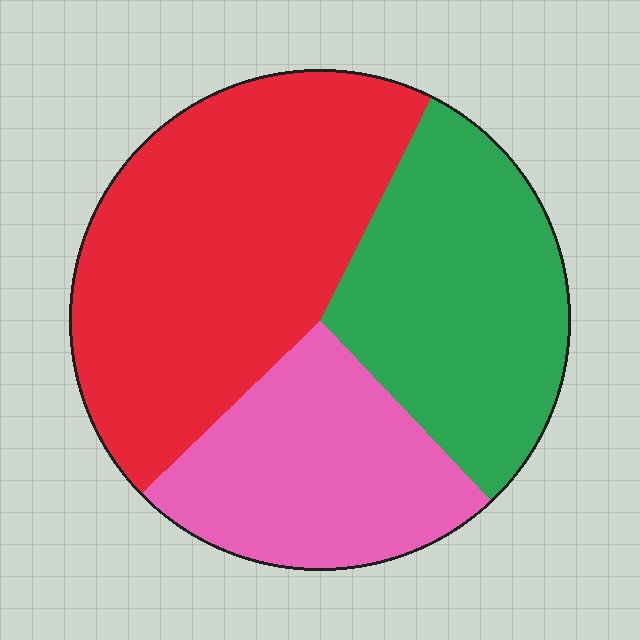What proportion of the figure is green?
Green covers about 30% of the figure.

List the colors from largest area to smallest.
From largest to smallest: red, green, pink.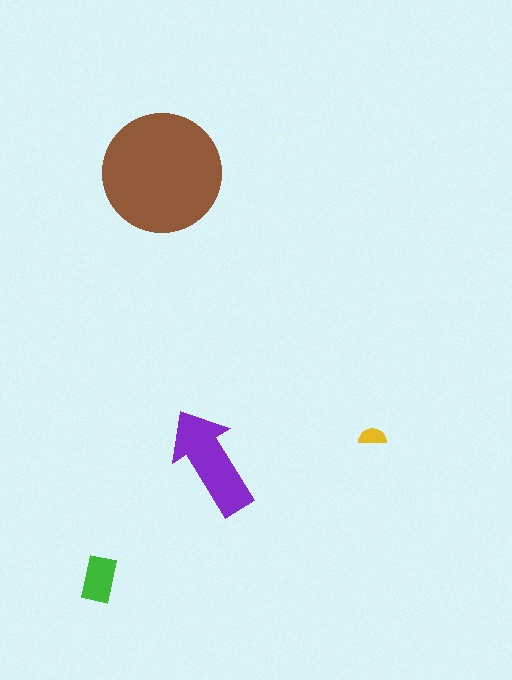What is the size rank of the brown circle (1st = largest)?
1st.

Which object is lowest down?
The green rectangle is bottommost.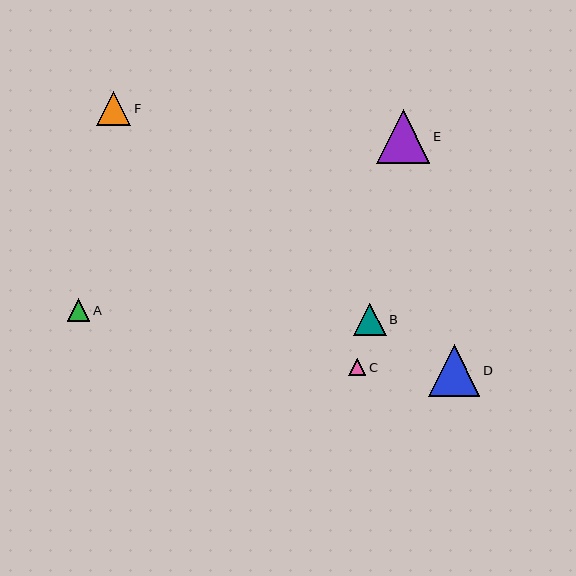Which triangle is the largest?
Triangle E is the largest with a size of approximately 54 pixels.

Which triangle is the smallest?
Triangle C is the smallest with a size of approximately 17 pixels.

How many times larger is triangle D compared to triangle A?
Triangle D is approximately 2.3 times the size of triangle A.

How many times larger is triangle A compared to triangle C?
Triangle A is approximately 1.3 times the size of triangle C.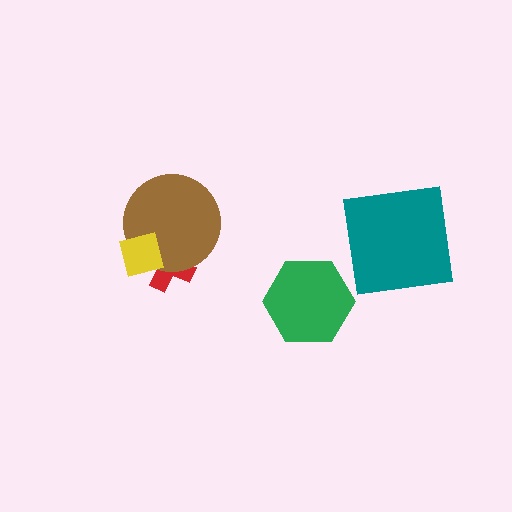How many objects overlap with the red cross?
2 objects overlap with the red cross.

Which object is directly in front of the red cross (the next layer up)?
The brown circle is directly in front of the red cross.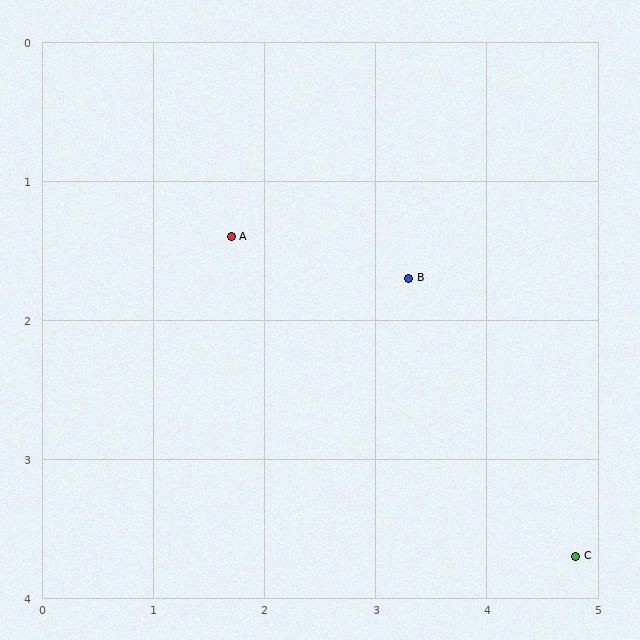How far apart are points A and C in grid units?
Points A and C are about 3.9 grid units apart.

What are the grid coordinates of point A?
Point A is at approximately (1.7, 1.4).